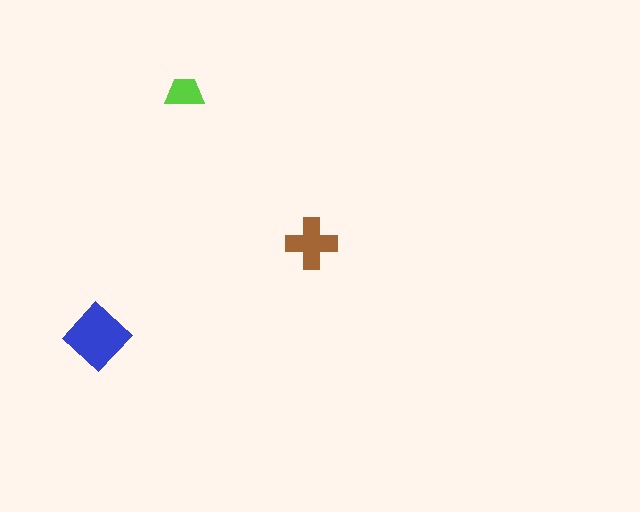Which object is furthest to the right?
The brown cross is rightmost.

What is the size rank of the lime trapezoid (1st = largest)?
3rd.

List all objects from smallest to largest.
The lime trapezoid, the brown cross, the blue diamond.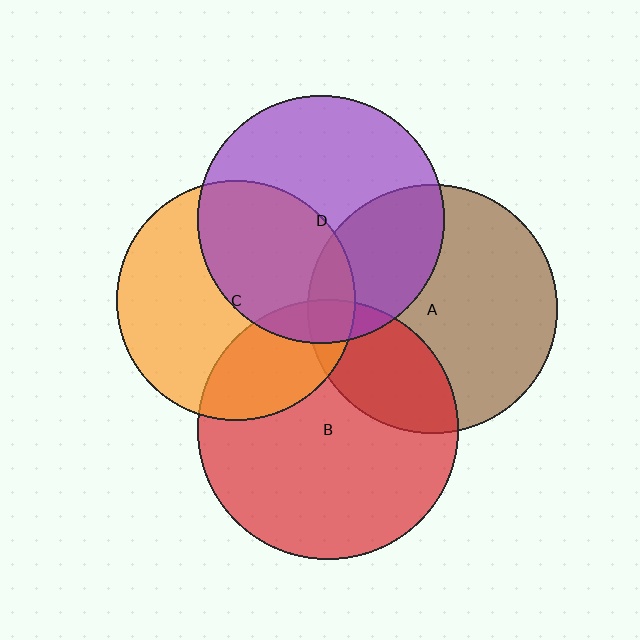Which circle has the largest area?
Circle B (red).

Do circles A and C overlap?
Yes.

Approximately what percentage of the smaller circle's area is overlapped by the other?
Approximately 10%.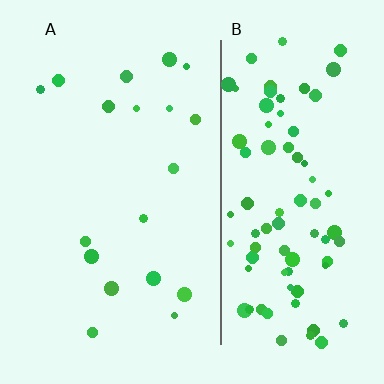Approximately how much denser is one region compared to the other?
Approximately 4.8× — region B over region A.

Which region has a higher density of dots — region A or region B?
B (the right).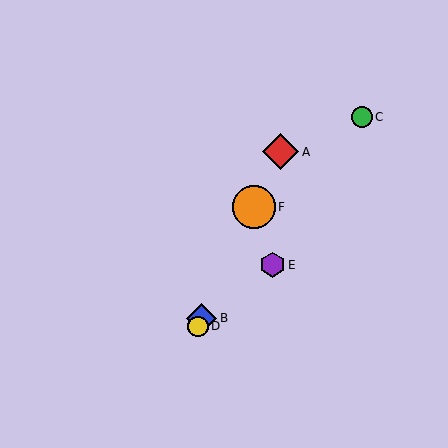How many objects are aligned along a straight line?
4 objects (A, B, D, F) are aligned along a straight line.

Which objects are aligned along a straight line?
Objects A, B, D, F are aligned along a straight line.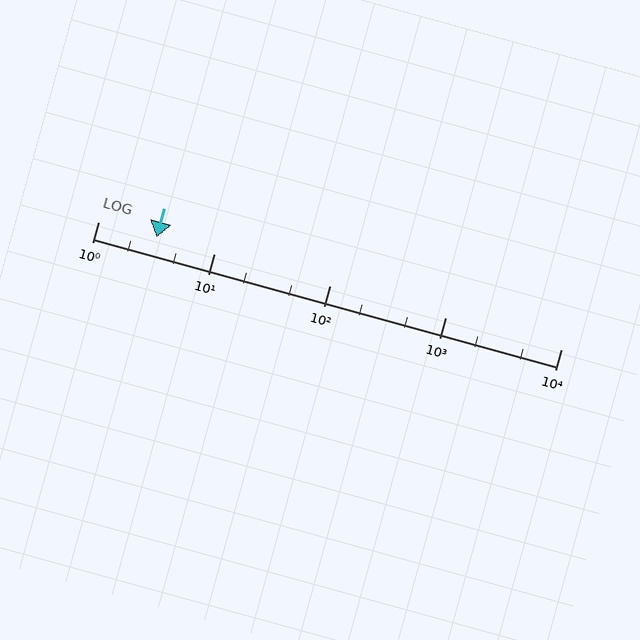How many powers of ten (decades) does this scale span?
The scale spans 4 decades, from 1 to 10000.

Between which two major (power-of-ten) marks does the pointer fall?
The pointer is between 1 and 10.